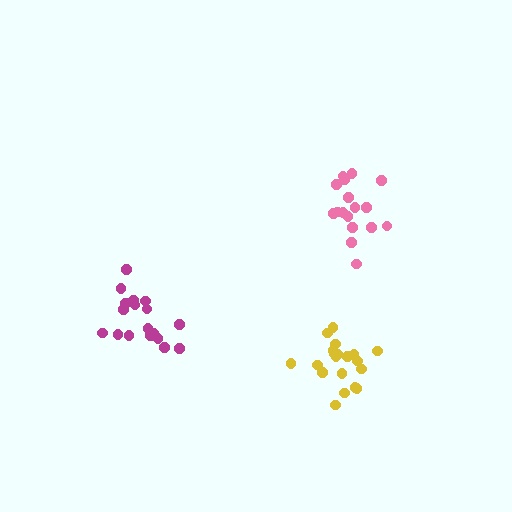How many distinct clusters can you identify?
There are 3 distinct clusters.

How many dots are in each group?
Group 1: 18 dots, Group 2: 20 dots, Group 3: 18 dots (56 total).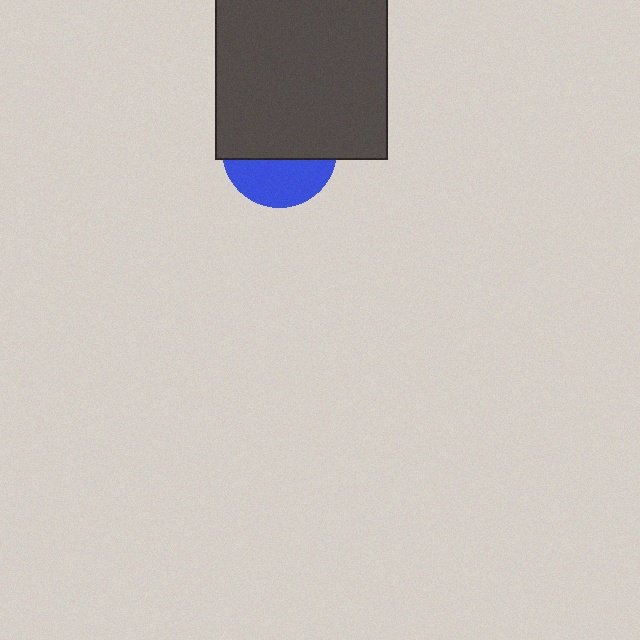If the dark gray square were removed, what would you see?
You would see the complete blue circle.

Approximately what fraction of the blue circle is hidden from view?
Roughly 60% of the blue circle is hidden behind the dark gray square.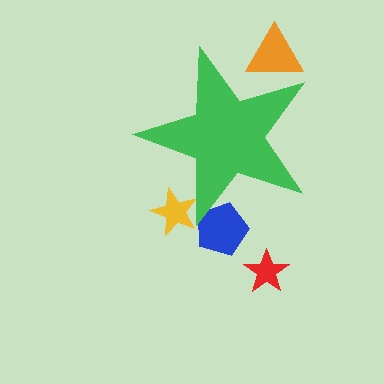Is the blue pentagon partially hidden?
Yes, the blue pentagon is partially hidden behind the green star.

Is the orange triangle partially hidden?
Yes, the orange triangle is partially hidden behind the green star.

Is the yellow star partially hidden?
Yes, the yellow star is partially hidden behind the green star.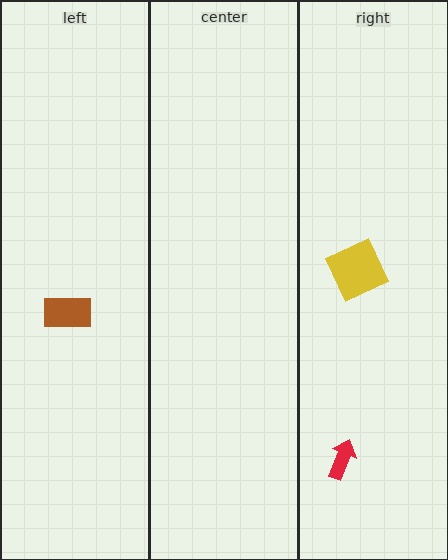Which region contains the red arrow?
The right region.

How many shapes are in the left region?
1.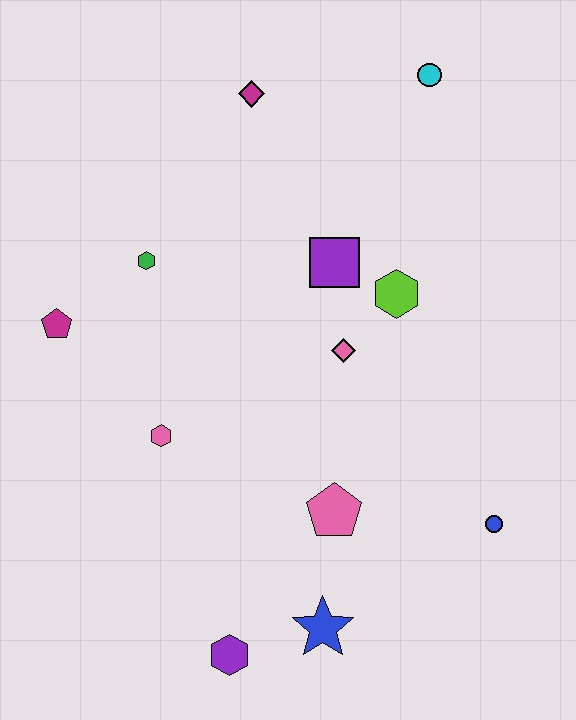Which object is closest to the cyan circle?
The magenta diamond is closest to the cyan circle.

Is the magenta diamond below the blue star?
No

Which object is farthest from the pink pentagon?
The cyan circle is farthest from the pink pentagon.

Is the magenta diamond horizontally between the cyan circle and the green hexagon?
Yes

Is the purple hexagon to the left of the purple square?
Yes